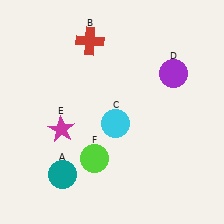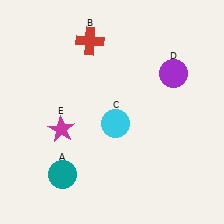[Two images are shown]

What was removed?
The lime circle (F) was removed in Image 2.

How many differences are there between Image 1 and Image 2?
There is 1 difference between the two images.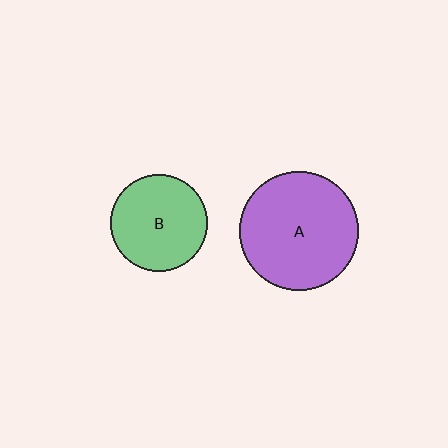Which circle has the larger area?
Circle A (purple).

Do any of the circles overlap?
No, none of the circles overlap.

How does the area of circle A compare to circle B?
Approximately 1.5 times.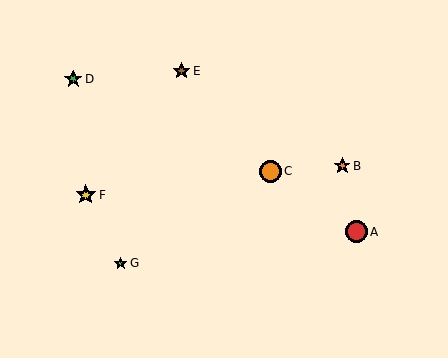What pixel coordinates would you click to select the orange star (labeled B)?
Click at (342, 166) to select the orange star B.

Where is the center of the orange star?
The center of the orange star is at (342, 166).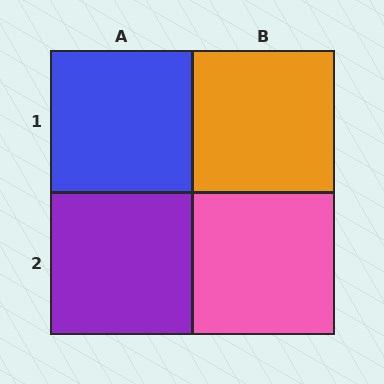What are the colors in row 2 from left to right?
Purple, pink.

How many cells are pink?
1 cell is pink.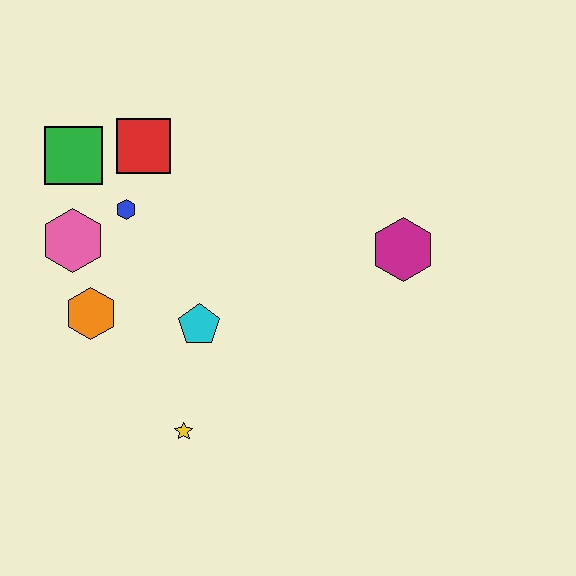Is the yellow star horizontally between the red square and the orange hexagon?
No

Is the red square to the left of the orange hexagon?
No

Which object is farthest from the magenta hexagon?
The green square is farthest from the magenta hexagon.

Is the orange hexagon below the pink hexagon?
Yes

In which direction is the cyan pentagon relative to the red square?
The cyan pentagon is below the red square.